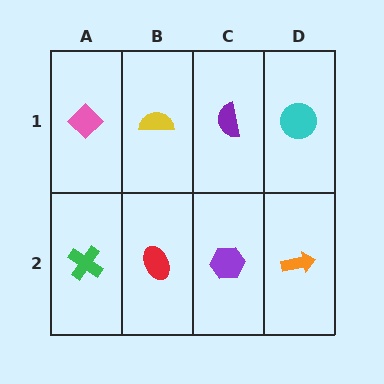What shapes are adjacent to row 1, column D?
An orange arrow (row 2, column D), a purple semicircle (row 1, column C).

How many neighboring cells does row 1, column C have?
3.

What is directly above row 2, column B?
A yellow semicircle.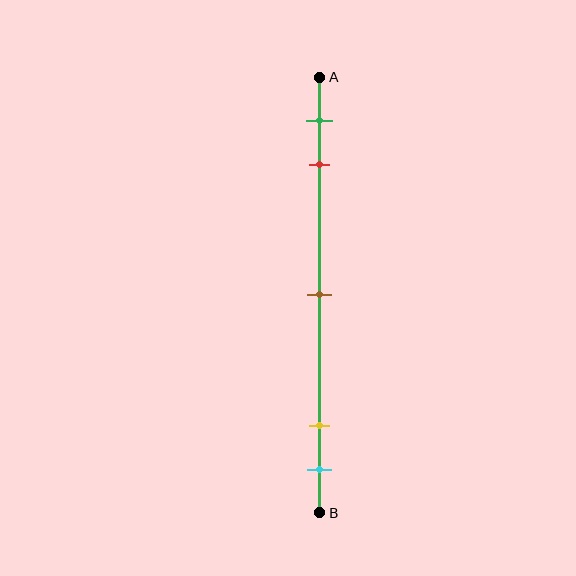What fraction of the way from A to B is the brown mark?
The brown mark is approximately 50% (0.5) of the way from A to B.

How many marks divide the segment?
There are 5 marks dividing the segment.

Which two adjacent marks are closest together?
The yellow and cyan marks are the closest adjacent pair.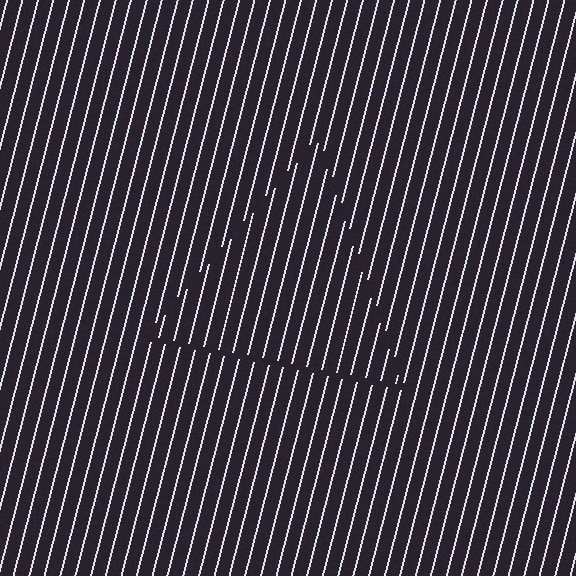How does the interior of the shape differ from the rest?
The interior of the shape contains the same grating, shifted by half a period — the contour is defined by the phase discontinuity where line-ends from the inner and outer gratings abut.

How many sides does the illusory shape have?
3 sides — the line-ends trace a triangle.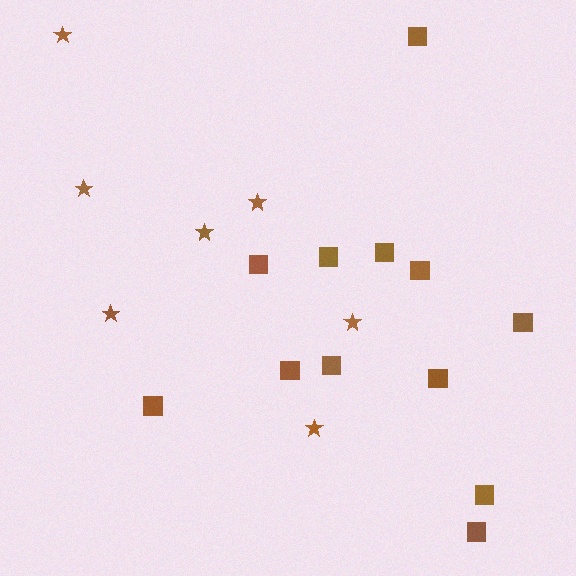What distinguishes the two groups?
There are 2 groups: one group of stars (7) and one group of squares (12).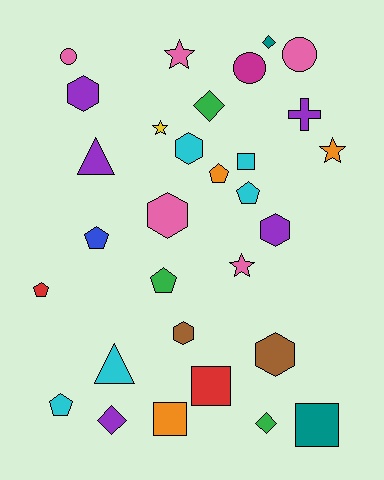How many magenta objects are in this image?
There is 1 magenta object.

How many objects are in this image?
There are 30 objects.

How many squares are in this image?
There are 4 squares.